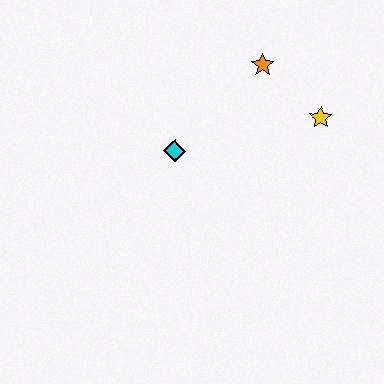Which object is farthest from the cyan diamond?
The yellow star is farthest from the cyan diamond.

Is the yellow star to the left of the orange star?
No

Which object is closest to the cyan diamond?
The orange star is closest to the cyan diamond.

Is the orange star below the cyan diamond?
No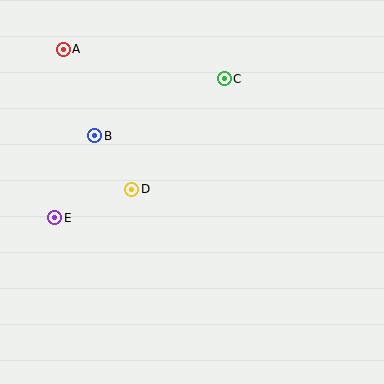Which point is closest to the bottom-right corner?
Point D is closest to the bottom-right corner.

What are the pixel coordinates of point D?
Point D is at (132, 189).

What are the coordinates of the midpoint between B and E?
The midpoint between B and E is at (75, 177).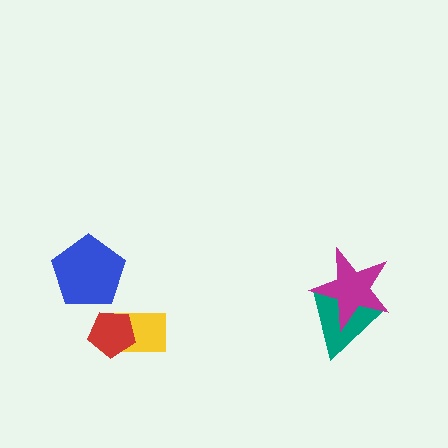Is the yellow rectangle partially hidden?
Yes, it is partially covered by another shape.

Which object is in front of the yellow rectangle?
The red pentagon is in front of the yellow rectangle.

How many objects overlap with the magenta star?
1 object overlaps with the magenta star.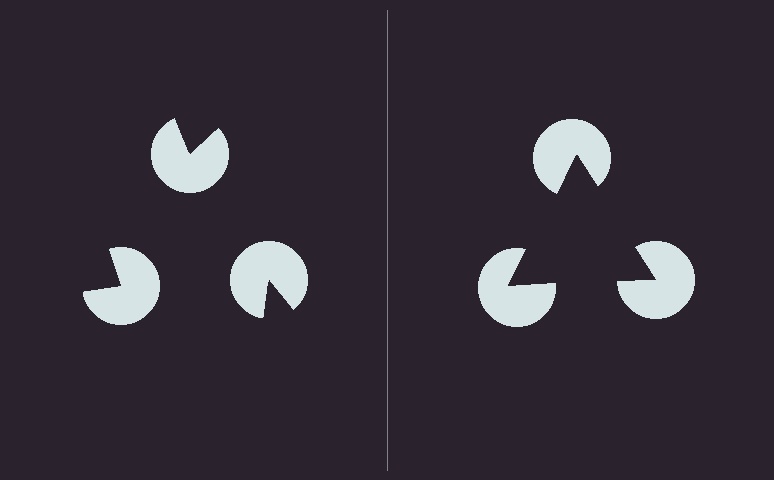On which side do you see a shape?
An illusory triangle appears on the right side. On the left side the wedge cuts are rotated, so no coherent shape forms.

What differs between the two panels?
The pac-man discs are positioned identically on both sides; only the wedge orientations differ. On the right they align to a triangle; on the left they are misaligned.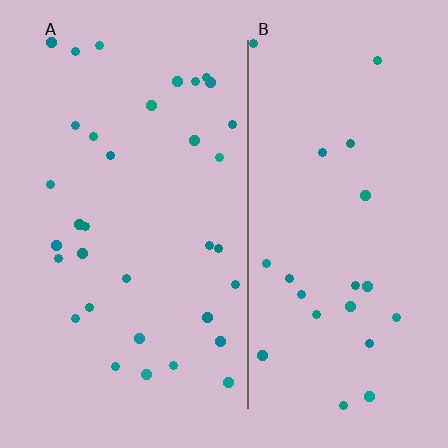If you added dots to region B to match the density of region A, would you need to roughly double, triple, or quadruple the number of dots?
Approximately double.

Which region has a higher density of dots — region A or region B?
A (the left).